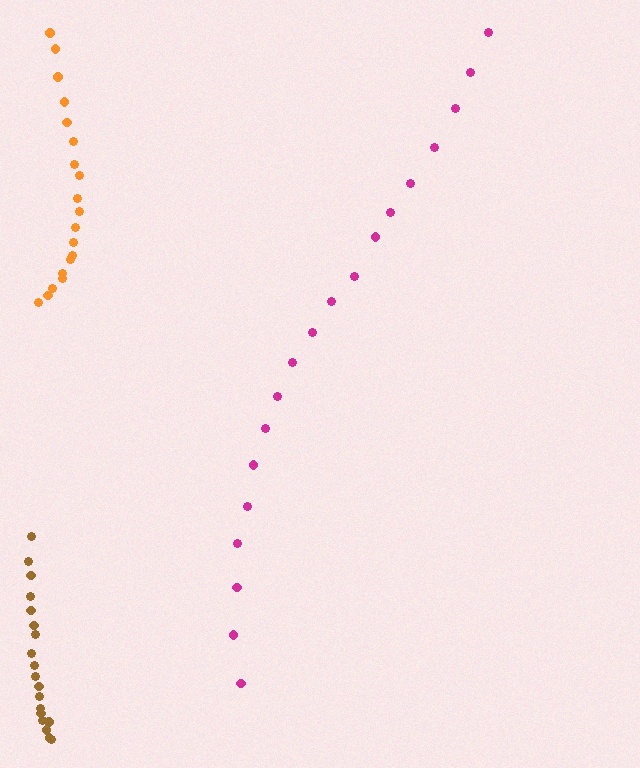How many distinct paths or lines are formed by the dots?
There are 3 distinct paths.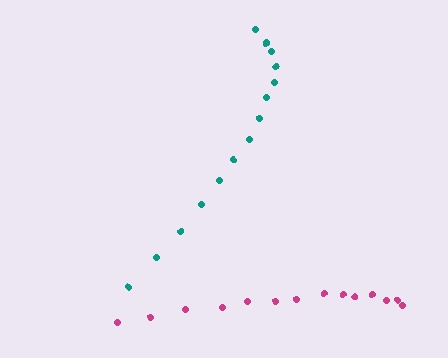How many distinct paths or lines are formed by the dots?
There are 2 distinct paths.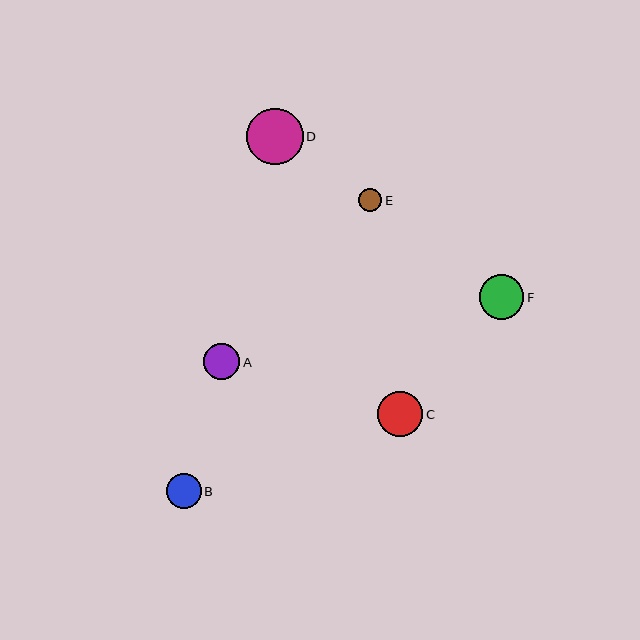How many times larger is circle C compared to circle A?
Circle C is approximately 1.2 times the size of circle A.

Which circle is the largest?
Circle D is the largest with a size of approximately 56 pixels.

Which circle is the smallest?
Circle E is the smallest with a size of approximately 23 pixels.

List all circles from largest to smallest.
From largest to smallest: D, C, F, A, B, E.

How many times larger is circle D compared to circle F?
Circle D is approximately 1.3 times the size of circle F.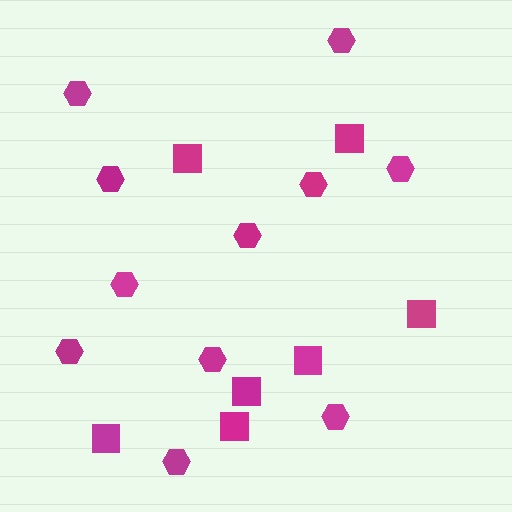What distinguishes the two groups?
There are 2 groups: one group of hexagons (11) and one group of squares (7).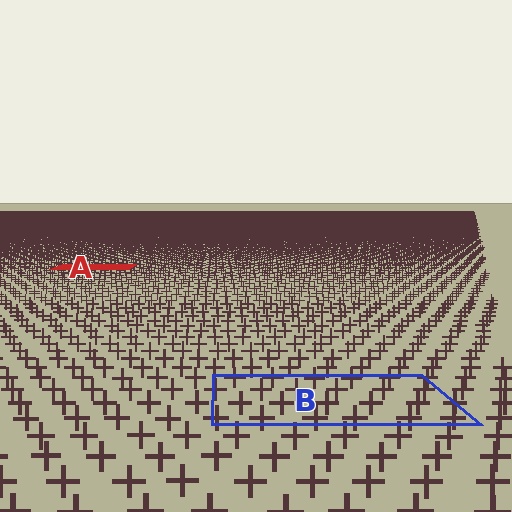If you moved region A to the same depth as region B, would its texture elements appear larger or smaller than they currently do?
They would appear larger. At a closer depth, the same texture elements are projected at a bigger on-screen size.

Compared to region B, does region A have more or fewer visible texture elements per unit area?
Region A has more texture elements per unit area — they are packed more densely because it is farther away.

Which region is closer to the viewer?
Region B is closer. The texture elements there are larger and more spread out.